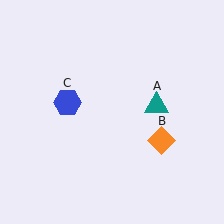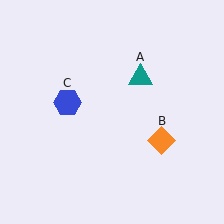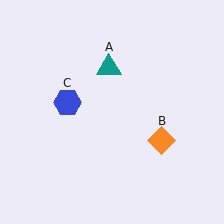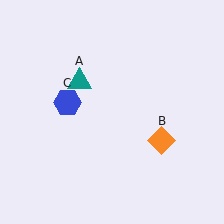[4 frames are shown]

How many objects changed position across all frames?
1 object changed position: teal triangle (object A).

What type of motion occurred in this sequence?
The teal triangle (object A) rotated counterclockwise around the center of the scene.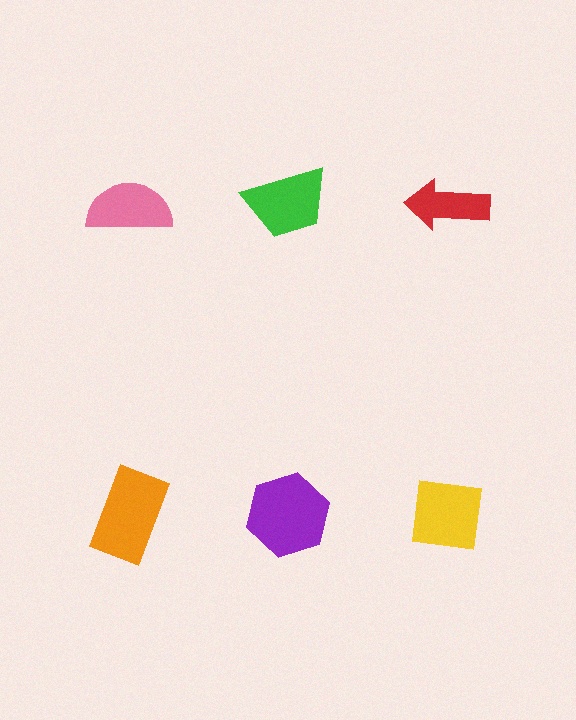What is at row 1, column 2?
A green trapezoid.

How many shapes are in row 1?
3 shapes.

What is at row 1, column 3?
A red arrow.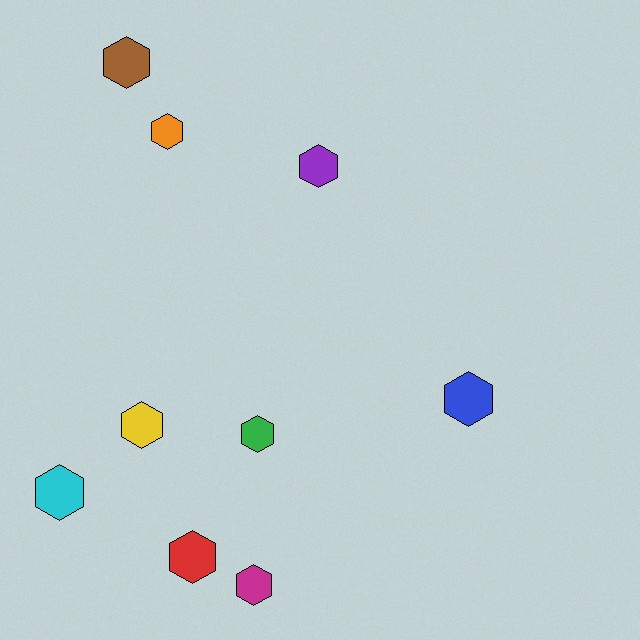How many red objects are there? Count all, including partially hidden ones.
There is 1 red object.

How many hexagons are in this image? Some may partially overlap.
There are 9 hexagons.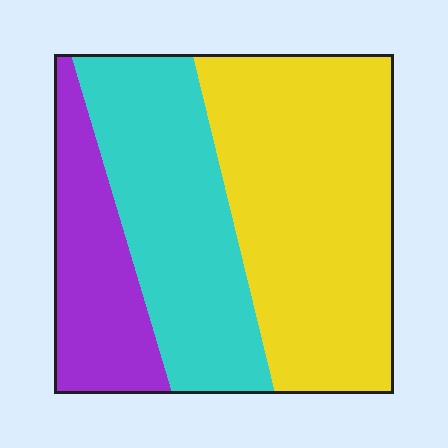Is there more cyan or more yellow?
Yellow.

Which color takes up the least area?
Purple, at roughly 20%.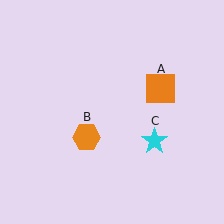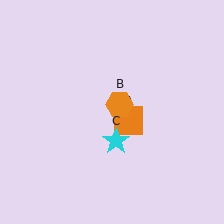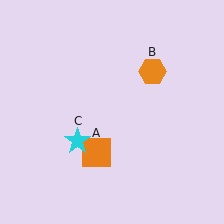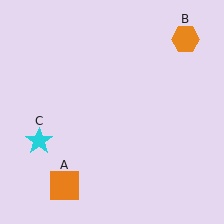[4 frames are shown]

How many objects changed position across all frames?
3 objects changed position: orange square (object A), orange hexagon (object B), cyan star (object C).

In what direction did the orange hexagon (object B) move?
The orange hexagon (object B) moved up and to the right.